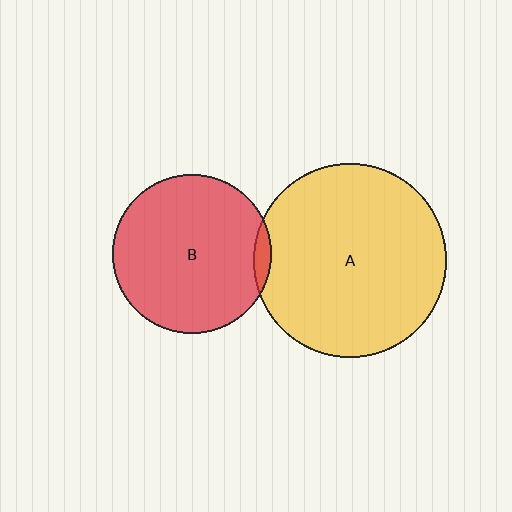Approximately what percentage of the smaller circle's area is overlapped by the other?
Approximately 5%.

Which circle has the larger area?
Circle A (yellow).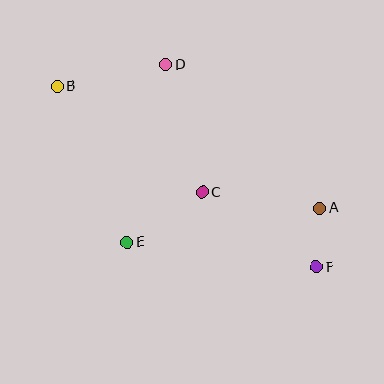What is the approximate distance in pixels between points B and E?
The distance between B and E is approximately 171 pixels.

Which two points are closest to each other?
Points A and F are closest to each other.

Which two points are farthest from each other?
Points B and F are farthest from each other.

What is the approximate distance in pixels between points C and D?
The distance between C and D is approximately 133 pixels.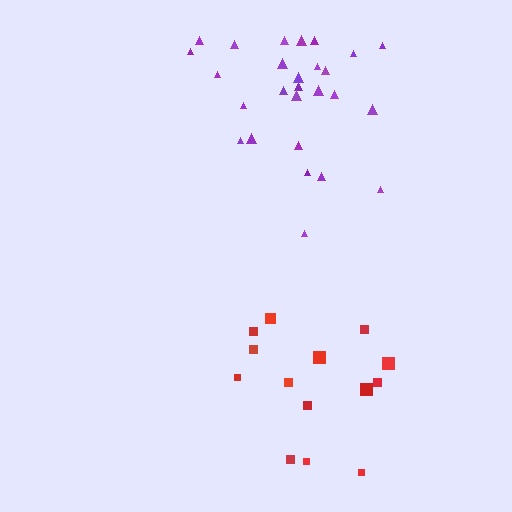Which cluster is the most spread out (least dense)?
Red.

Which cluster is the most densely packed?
Purple.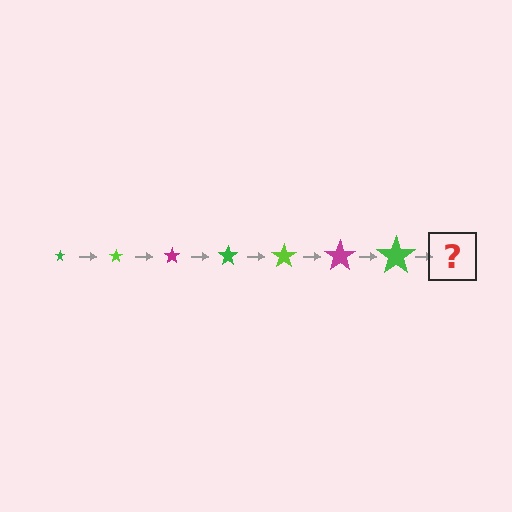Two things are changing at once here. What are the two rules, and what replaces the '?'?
The two rules are that the star grows larger each step and the color cycles through green, lime, and magenta. The '?' should be a lime star, larger than the previous one.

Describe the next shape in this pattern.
It should be a lime star, larger than the previous one.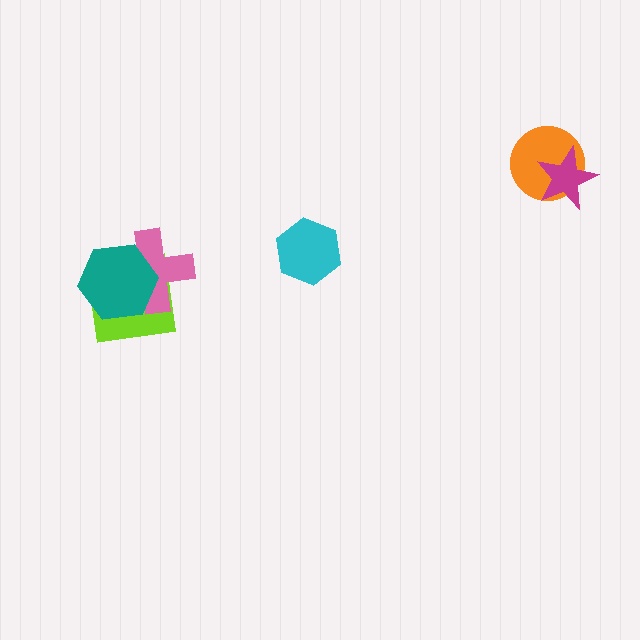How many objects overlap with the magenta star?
1 object overlaps with the magenta star.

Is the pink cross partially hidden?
Yes, it is partially covered by another shape.